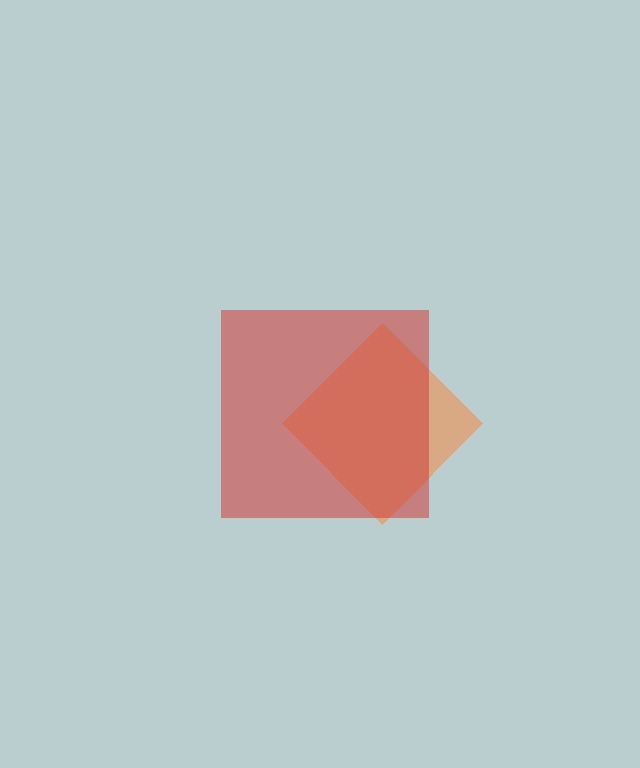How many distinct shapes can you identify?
There are 2 distinct shapes: an orange diamond, a red square.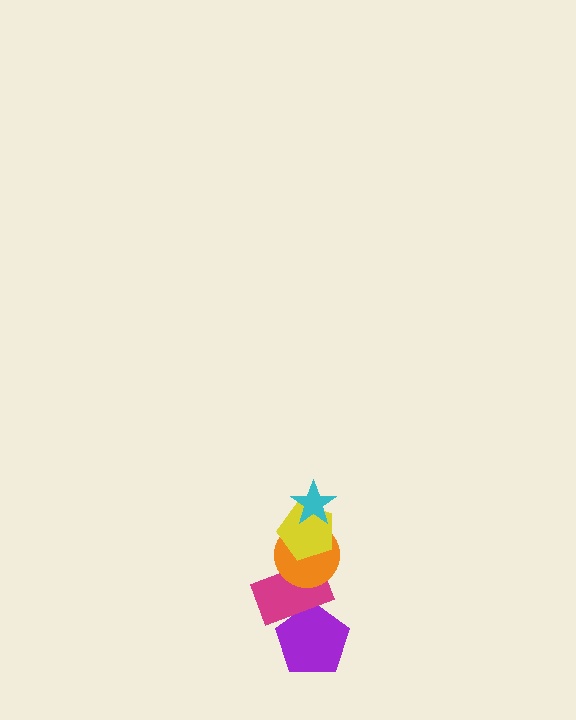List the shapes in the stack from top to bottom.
From top to bottom: the cyan star, the yellow pentagon, the orange circle, the magenta rectangle, the purple pentagon.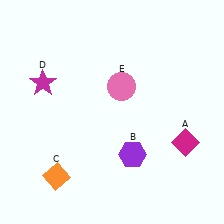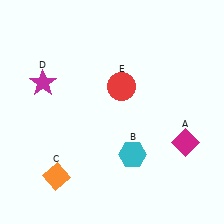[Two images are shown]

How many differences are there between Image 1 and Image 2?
There are 2 differences between the two images.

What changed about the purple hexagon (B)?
In Image 1, B is purple. In Image 2, it changed to cyan.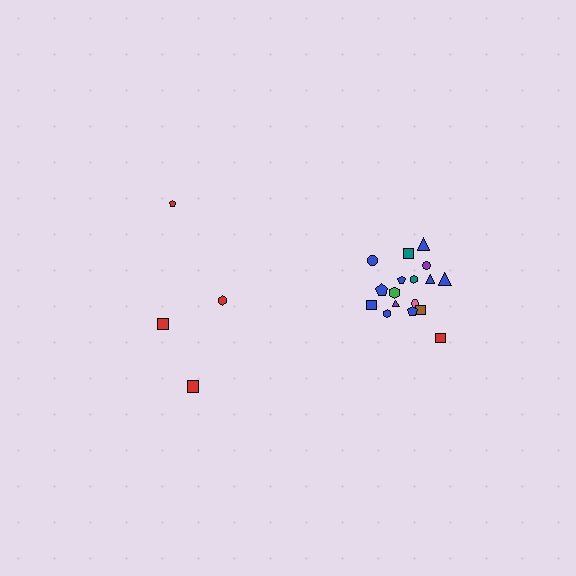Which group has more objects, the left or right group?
The right group.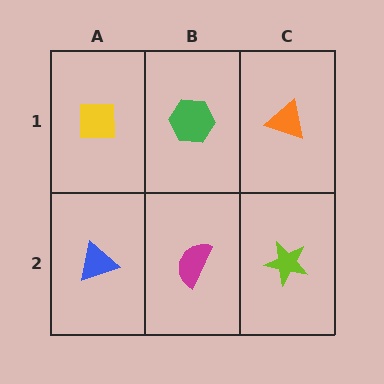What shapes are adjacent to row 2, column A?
A yellow square (row 1, column A), a magenta semicircle (row 2, column B).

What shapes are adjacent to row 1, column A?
A blue triangle (row 2, column A), a green hexagon (row 1, column B).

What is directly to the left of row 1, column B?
A yellow square.